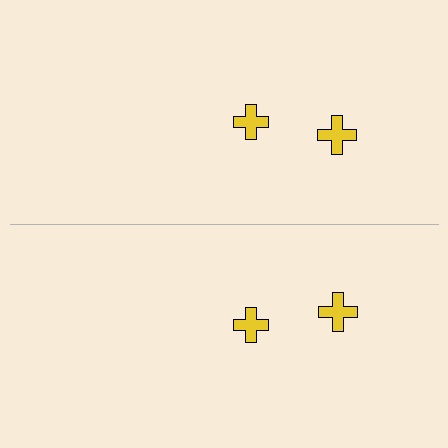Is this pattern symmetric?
Yes, this pattern has bilateral (reflection) symmetry.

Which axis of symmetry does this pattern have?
The pattern has a horizontal axis of symmetry running through the center of the image.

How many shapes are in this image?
There are 4 shapes in this image.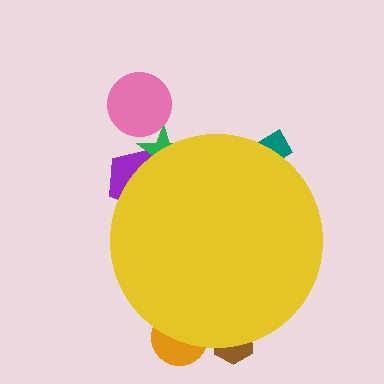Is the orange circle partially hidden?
Yes, the orange circle is partially hidden behind the yellow circle.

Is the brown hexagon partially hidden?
Yes, the brown hexagon is partially hidden behind the yellow circle.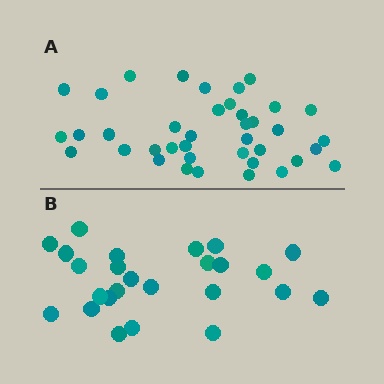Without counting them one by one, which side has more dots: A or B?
Region A (the top region) has more dots.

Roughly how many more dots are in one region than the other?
Region A has approximately 15 more dots than region B.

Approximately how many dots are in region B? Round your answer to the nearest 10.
About 20 dots. (The exact count is 25, which rounds to 20.)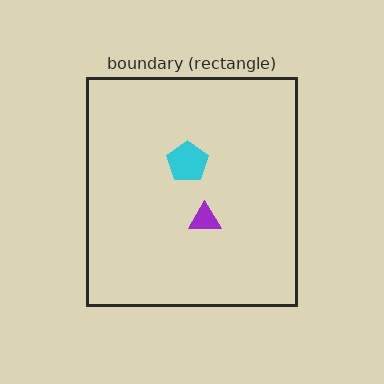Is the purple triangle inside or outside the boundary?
Inside.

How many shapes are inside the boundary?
2 inside, 0 outside.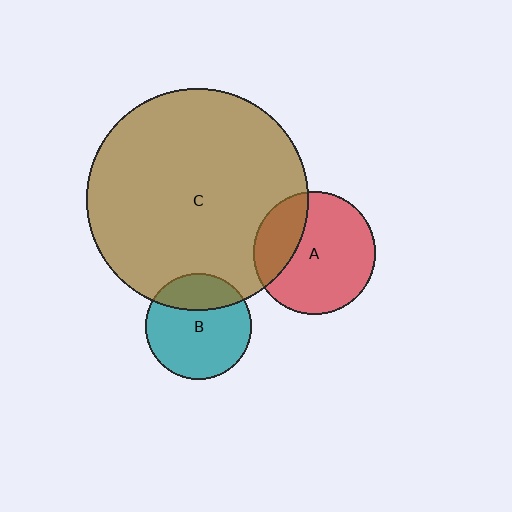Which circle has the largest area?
Circle C (brown).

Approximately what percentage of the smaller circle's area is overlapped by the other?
Approximately 25%.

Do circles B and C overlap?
Yes.